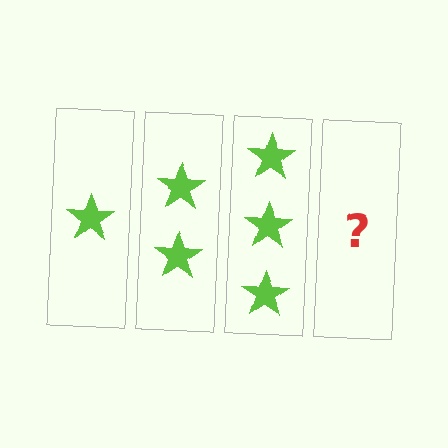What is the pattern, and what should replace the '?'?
The pattern is that each step adds one more star. The '?' should be 4 stars.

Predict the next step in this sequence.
The next step is 4 stars.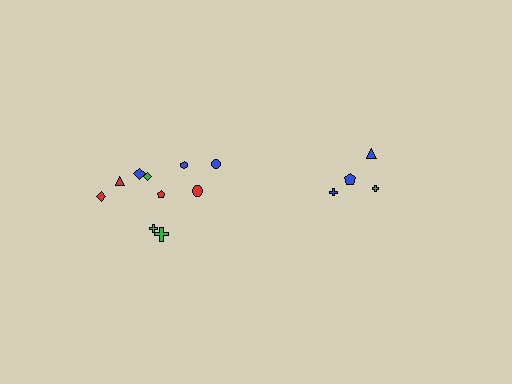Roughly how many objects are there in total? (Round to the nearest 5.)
Roughly 15 objects in total.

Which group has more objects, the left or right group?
The left group.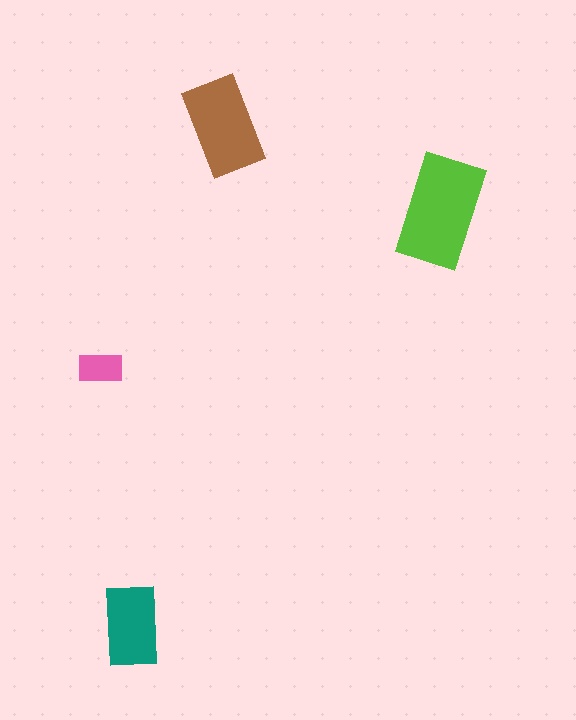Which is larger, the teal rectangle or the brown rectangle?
The brown one.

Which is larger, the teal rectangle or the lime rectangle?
The lime one.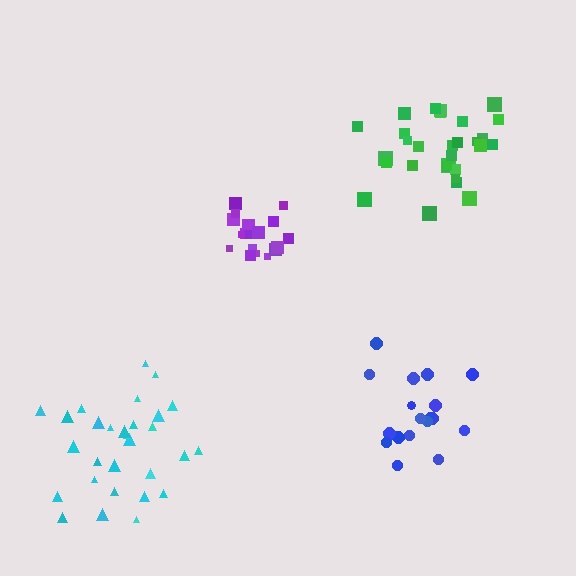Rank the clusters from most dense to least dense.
purple, green, blue, cyan.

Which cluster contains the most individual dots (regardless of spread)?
Green (31).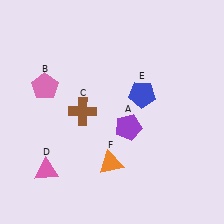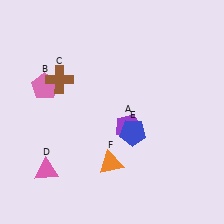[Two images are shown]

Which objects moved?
The objects that moved are: the brown cross (C), the blue pentagon (E).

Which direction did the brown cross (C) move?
The brown cross (C) moved up.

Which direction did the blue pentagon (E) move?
The blue pentagon (E) moved down.